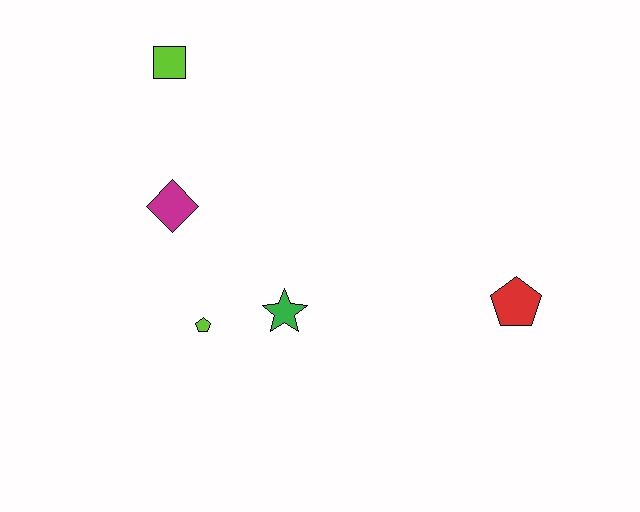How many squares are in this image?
There is 1 square.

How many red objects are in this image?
There is 1 red object.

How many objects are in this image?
There are 5 objects.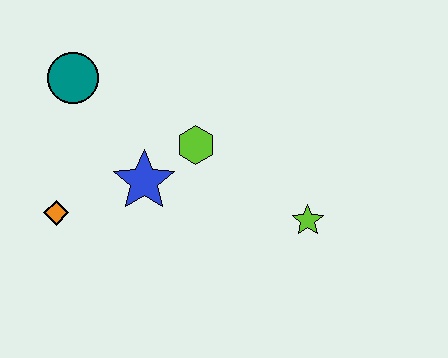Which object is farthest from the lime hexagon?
The orange diamond is farthest from the lime hexagon.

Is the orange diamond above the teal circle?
No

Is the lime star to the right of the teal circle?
Yes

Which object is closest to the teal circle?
The blue star is closest to the teal circle.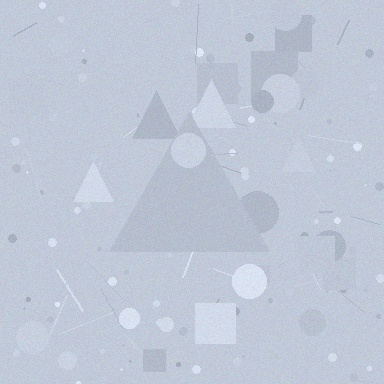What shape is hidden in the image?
A triangle is hidden in the image.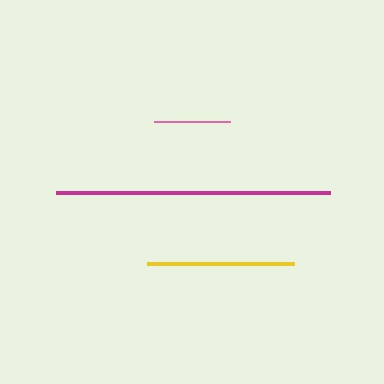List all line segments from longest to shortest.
From longest to shortest: magenta, yellow, pink.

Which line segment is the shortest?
The pink line is the shortest at approximately 77 pixels.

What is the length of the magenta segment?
The magenta segment is approximately 274 pixels long.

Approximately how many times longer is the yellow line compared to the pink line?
The yellow line is approximately 1.9 times the length of the pink line.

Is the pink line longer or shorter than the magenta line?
The magenta line is longer than the pink line.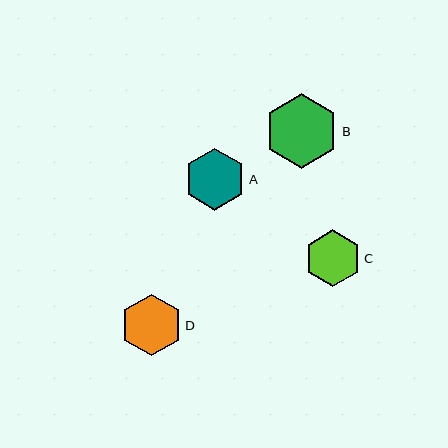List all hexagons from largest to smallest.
From largest to smallest: B, D, A, C.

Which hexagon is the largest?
Hexagon B is the largest with a size of approximately 74 pixels.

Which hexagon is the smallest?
Hexagon C is the smallest with a size of approximately 57 pixels.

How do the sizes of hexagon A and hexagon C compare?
Hexagon A and hexagon C are approximately the same size.